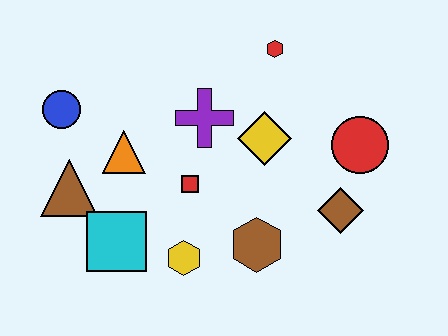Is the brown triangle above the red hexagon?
No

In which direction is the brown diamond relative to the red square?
The brown diamond is to the right of the red square.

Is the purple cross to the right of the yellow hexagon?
Yes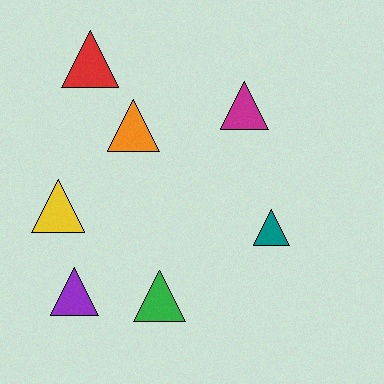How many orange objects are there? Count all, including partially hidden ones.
There is 1 orange object.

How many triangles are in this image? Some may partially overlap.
There are 7 triangles.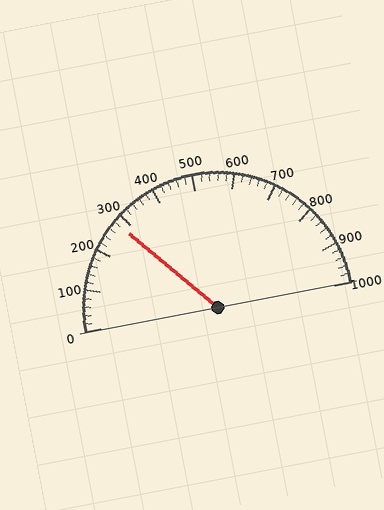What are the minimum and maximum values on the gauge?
The gauge ranges from 0 to 1000.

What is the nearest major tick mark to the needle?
The nearest major tick mark is 300.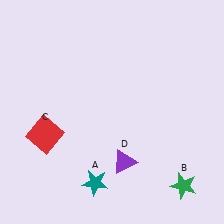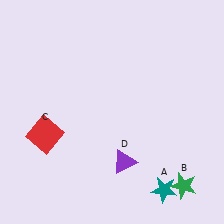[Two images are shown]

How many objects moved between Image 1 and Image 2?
1 object moved between the two images.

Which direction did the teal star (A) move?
The teal star (A) moved right.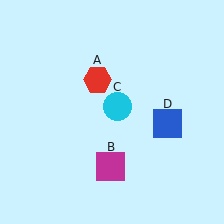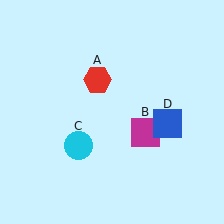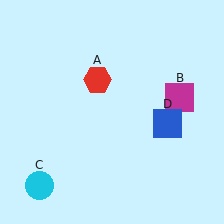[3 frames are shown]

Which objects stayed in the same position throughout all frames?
Red hexagon (object A) and blue square (object D) remained stationary.